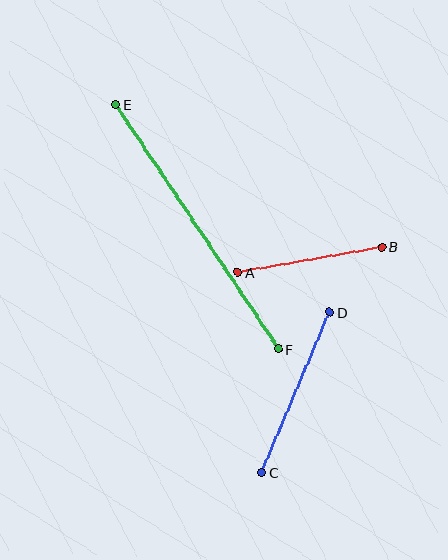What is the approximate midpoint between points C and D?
The midpoint is at approximately (295, 392) pixels.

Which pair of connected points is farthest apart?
Points E and F are farthest apart.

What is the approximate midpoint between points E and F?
The midpoint is at approximately (197, 227) pixels.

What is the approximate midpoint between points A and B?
The midpoint is at approximately (310, 259) pixels.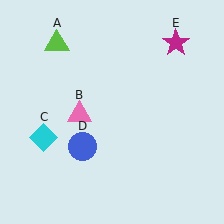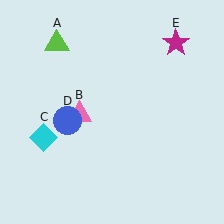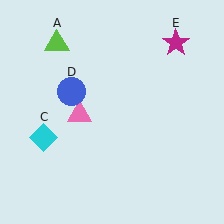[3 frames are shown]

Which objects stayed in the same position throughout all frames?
Lime triangle (object A) and pink triangle (object B) and cyan diamond (object C) and magenta star (object E) remained stationary.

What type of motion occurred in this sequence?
The blue circle (object D) rotated clockwise around the center of the scene.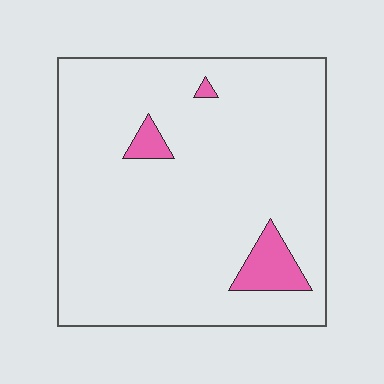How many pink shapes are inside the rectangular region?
3.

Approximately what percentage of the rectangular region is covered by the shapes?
Approximately 5%.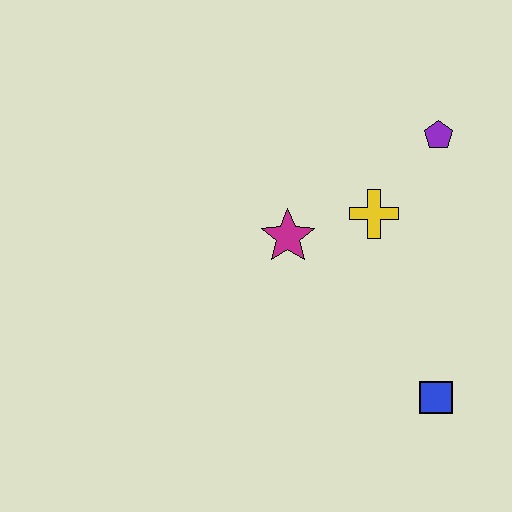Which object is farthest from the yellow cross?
The blue square is farthest from the yellow cross.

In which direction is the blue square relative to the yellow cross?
The blue square is below the yellow cross.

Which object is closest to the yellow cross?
The magenta star is closest to the yellow cross.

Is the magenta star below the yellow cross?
Yes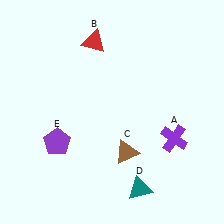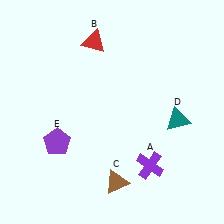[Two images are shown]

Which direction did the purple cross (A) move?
The purple cross (A) moved down.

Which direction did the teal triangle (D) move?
The teal triangle (D) moved up.